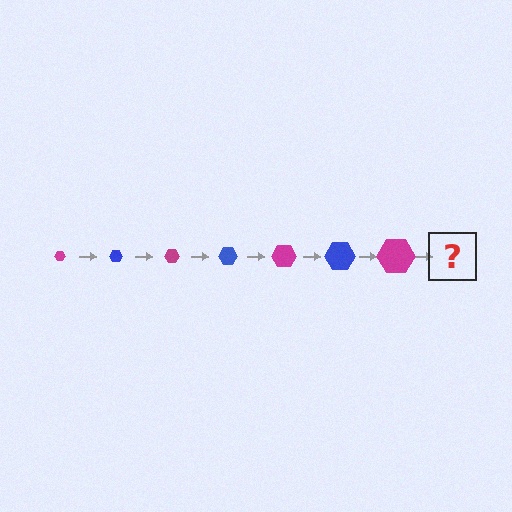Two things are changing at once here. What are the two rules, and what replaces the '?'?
The two rules are that the hexagon grows larger each step and the color cycles through magenta and blue. The '?' should be a blue hexagon, larger than the previous one.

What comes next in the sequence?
The next element should be a blue hexagon, larger than the previous one.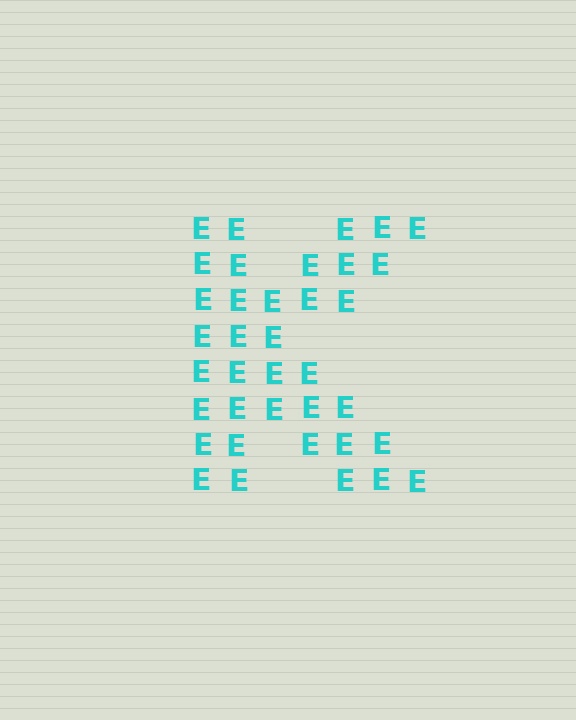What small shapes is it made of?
It is made of small letter E's.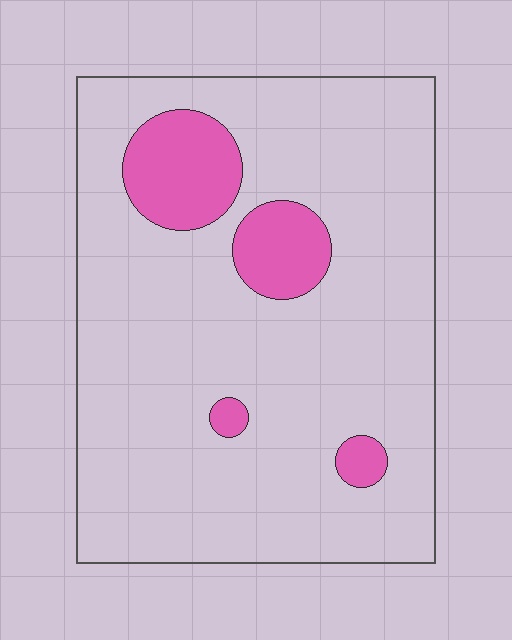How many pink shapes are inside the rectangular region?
4.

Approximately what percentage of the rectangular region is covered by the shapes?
Approximately 15%.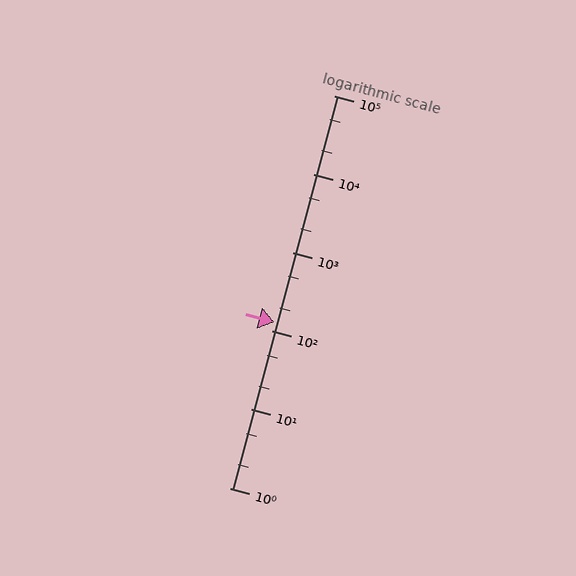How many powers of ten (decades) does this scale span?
The scale spans 5 decades, from 1 to 100000.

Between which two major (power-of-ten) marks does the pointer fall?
The pointer is between 100 and 1000.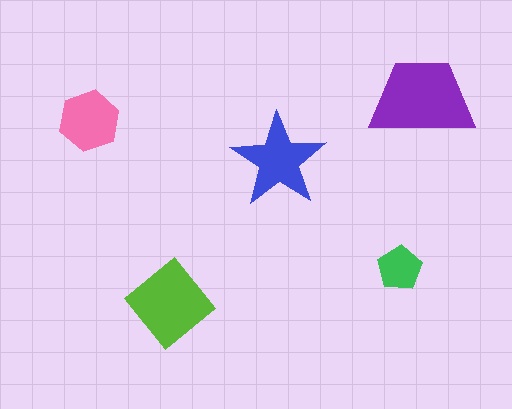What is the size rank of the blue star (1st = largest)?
3rd.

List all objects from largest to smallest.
The purple trapezoid, the lime diamond, the blue star, the pink hexagon, the green pentagon.